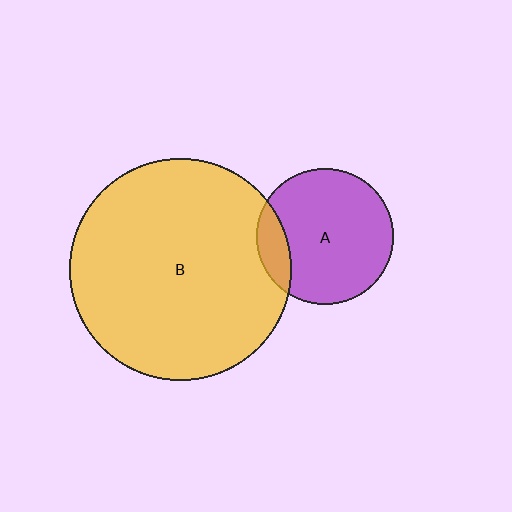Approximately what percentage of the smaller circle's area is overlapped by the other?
Approximately 15%.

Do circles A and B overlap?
Yes.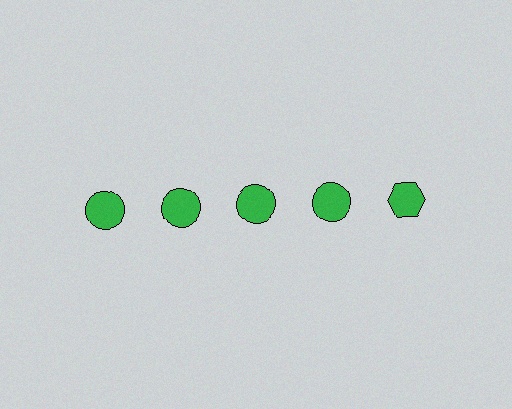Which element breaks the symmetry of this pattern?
The green hexagon in the top row, rightmost column breaks the symmetry. All other shapes are green circles.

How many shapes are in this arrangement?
There are 5 shapes arranged in a grid pattern.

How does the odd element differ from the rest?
It has a different shape: hexagon instead of circle.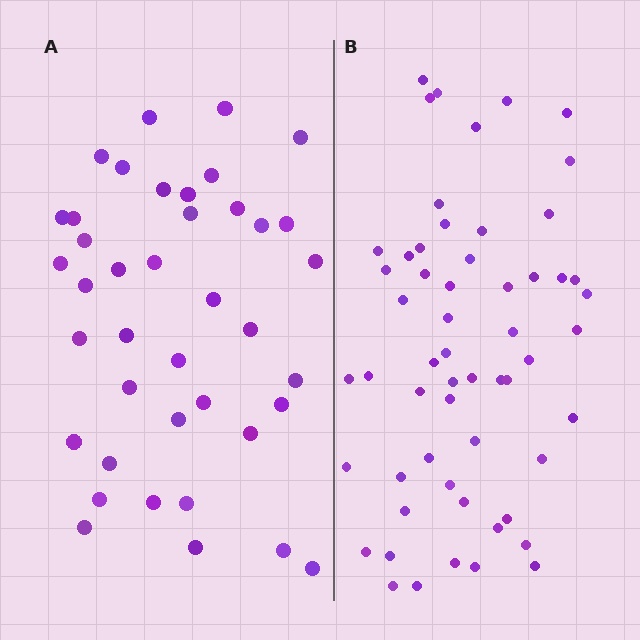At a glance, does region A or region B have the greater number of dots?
Region B (the right region) has more dots.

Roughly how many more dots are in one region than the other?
Region B has approximately 15 more dots than region A.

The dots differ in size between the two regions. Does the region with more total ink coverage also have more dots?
No. Region A has more total ink coverage because its dots are larger, but region B actually contains more individual dots. Total area can be misleading — the number of items is what matters here.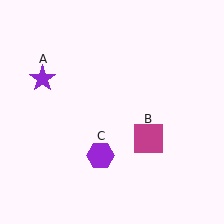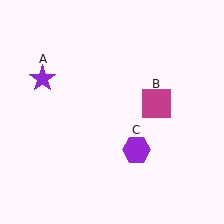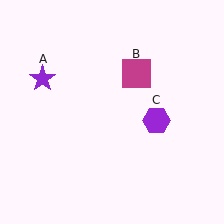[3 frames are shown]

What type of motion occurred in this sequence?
The magenta square (object B), purple hexagon (object C) rotated counterclockwise around the center of the scene.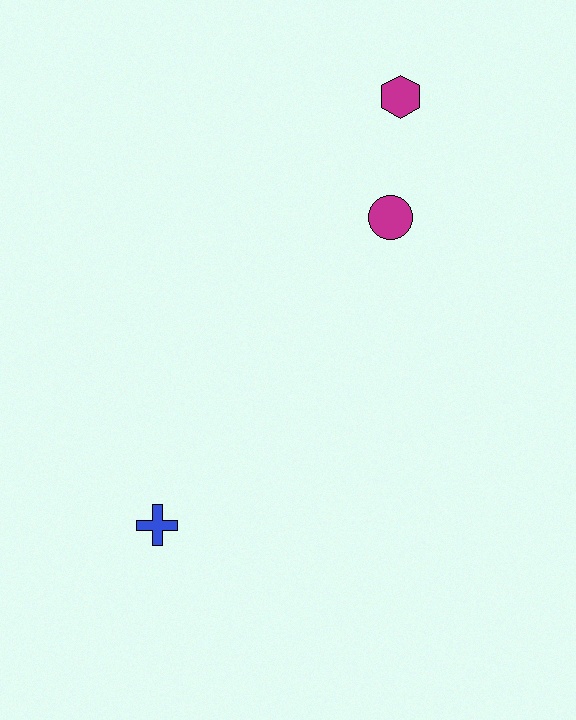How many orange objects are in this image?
There are no orange objects.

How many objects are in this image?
There are 3 objects.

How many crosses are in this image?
There is 1 cross.